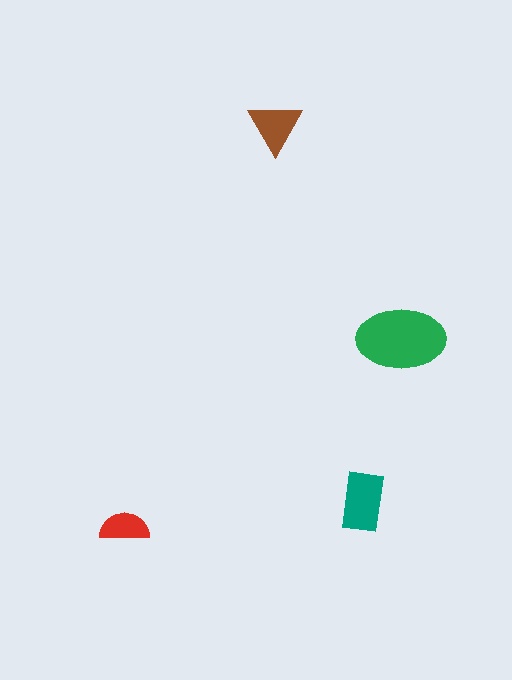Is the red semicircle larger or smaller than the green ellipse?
Smaller.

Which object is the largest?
The green ellipse.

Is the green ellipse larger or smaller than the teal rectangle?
Larger.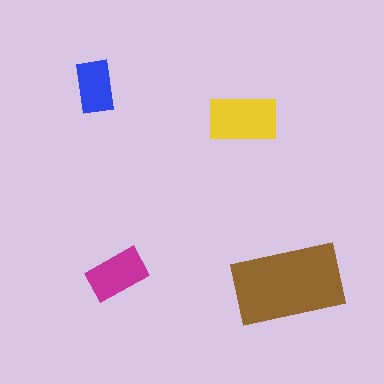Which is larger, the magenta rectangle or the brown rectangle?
The brown one.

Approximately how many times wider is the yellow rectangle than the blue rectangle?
About 1.5 times wider.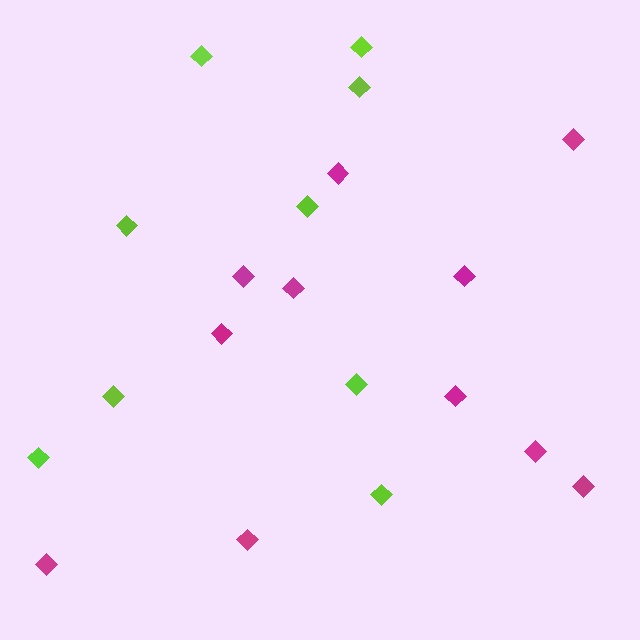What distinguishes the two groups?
There are 2 groups: one group of lime diamonds (9) and one group of magenta diamonds (11).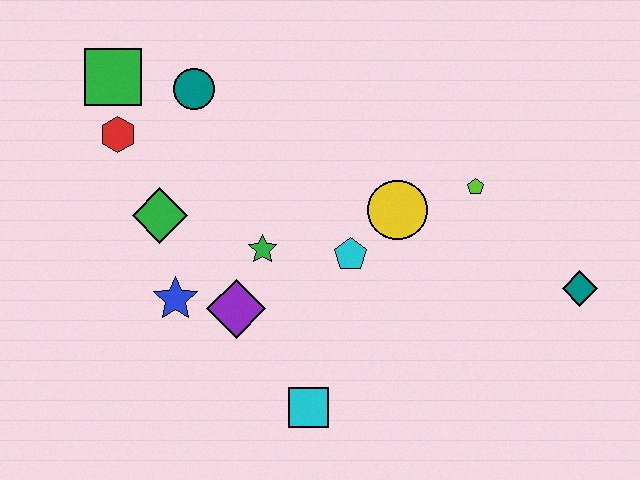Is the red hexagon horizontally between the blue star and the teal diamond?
No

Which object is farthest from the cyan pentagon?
The green square is farthest from the cyan pentagon.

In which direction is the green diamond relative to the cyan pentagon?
The green diamond is to the left of the cyan pentagon.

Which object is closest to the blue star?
The purple diamond is closest to the blue star.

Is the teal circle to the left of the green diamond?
No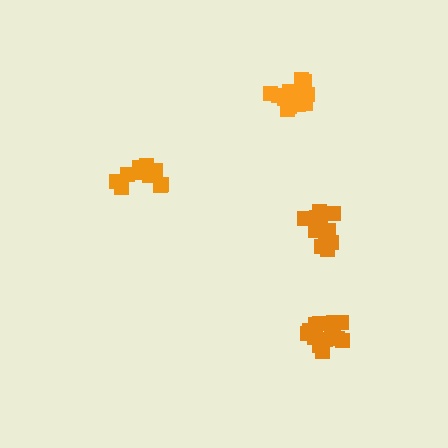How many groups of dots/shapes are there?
There are 4 groups.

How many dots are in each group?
Group 1: 15 dots, Group 2: 13 dots, Group 3: 12 dots, Group 4: 16 dots (56 total).